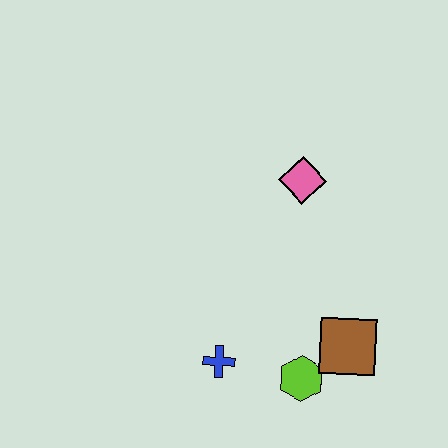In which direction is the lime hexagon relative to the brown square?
The lime hexagon is to the left of the brown square.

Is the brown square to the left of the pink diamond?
No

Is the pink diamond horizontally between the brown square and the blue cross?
Yes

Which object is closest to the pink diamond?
The brown square is closest to the pink diamond.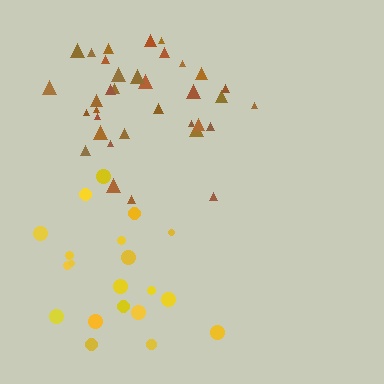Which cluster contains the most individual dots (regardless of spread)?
Brown (35).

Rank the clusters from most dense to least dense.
brown, yellow.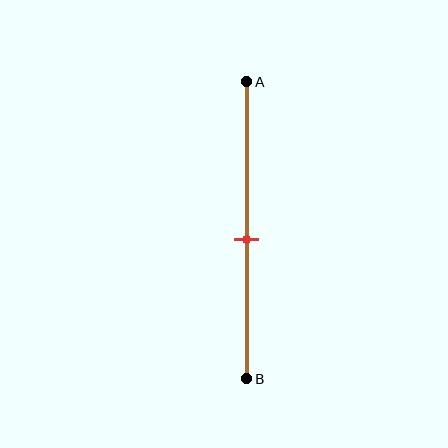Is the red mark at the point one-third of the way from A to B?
No, the mark is at about 55% from A, not at the 33% one-third point.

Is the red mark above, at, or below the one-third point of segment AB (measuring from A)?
The red mark is below the one-third point of segment AB.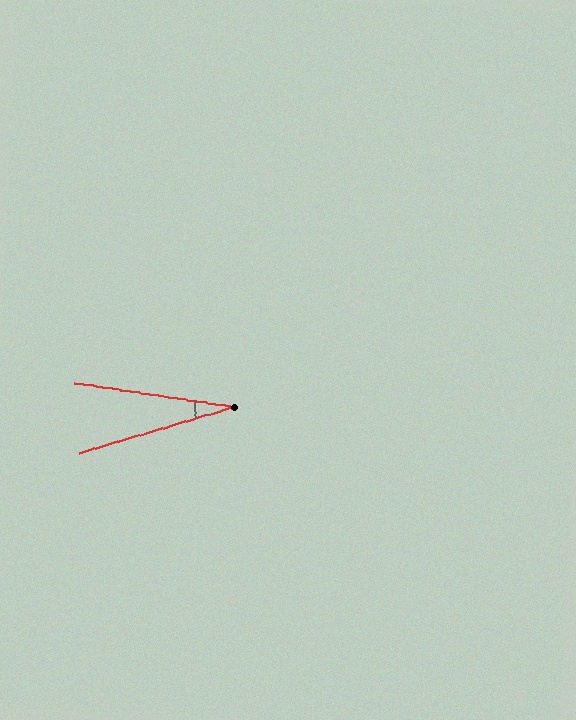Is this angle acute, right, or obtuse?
It is acute.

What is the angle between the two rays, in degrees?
Approximately 25 degrees.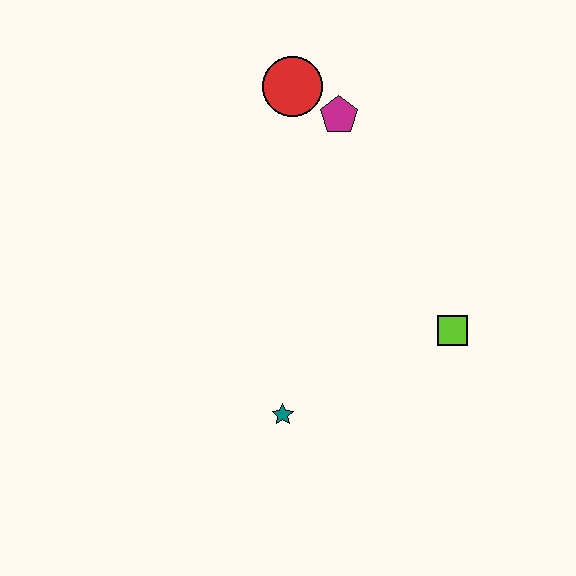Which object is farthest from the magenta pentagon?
The teal star is farthest from the magenta pentagon.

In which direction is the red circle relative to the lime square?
The red circle is above the lime square.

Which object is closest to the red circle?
The magenta pentagon is closest to the red circle.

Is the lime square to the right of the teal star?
Yes